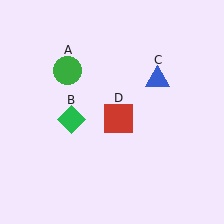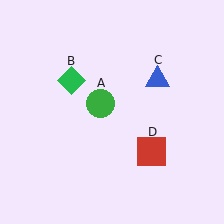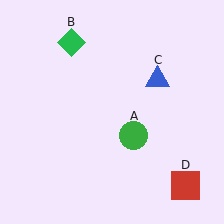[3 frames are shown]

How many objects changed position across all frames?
3 objects changed position: green circle (object A), green diamond (object B), red square (object D).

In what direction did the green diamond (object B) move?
The green diamond (object B) moved up.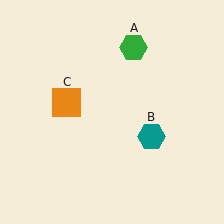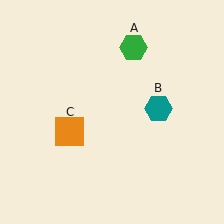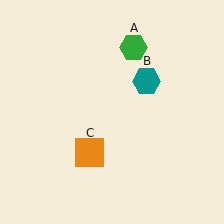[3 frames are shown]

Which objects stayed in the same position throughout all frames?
Green hexagon (object A) remained stationary.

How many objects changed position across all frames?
2 objects changed position: teal hexagon (object B), orange square (object C).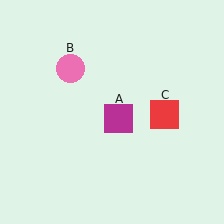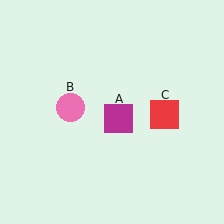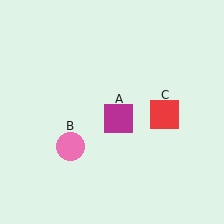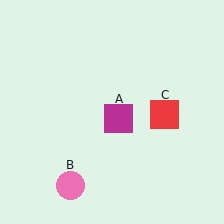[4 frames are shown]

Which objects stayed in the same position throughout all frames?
Magenta square (object A) and red square (object C) remained stationary.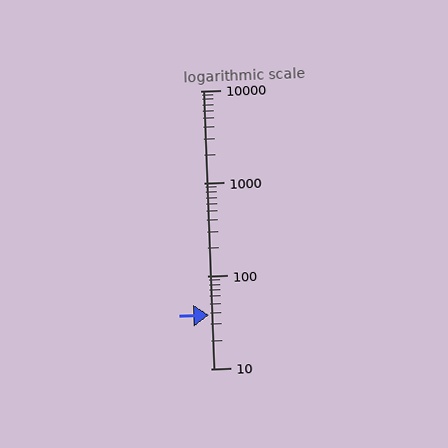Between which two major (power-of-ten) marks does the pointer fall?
The pointer is between 10 and 100.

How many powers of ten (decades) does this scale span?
The scale spans 3 decades, from 10 to 10000.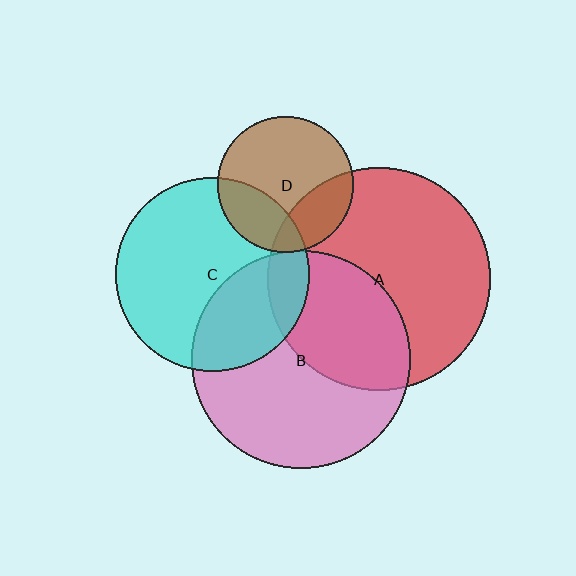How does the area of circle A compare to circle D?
Approximately 2.7 times.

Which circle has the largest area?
Circle A (red).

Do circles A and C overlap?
Yes.